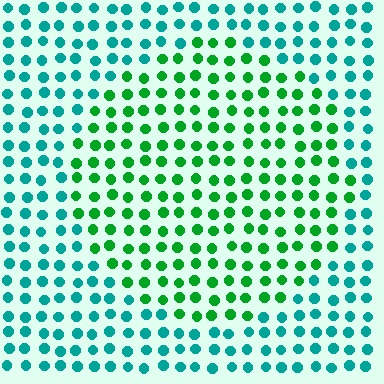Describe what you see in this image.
The image is filled with small teal elements in a uniform arrangement. A circle-shaped region is visible where the elements are tinted to a slightly different hue, forming a subtle color boundary.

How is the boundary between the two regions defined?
The boundary is defined purely by a slight shift in hue (about 44 degrees). Spacing, size, and orientation are identical on both sides.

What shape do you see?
I see a circle.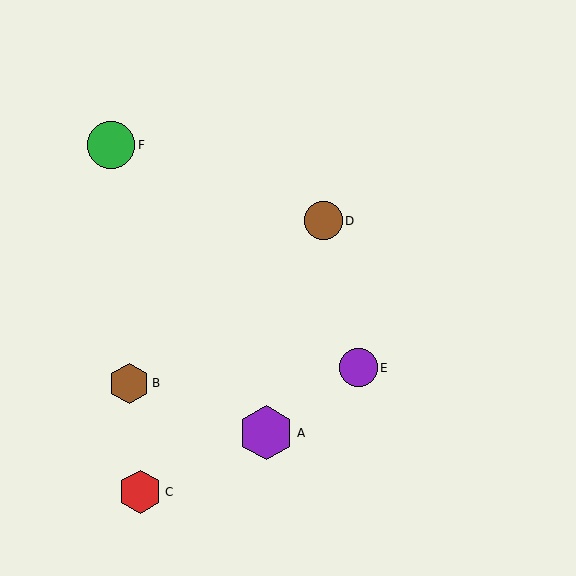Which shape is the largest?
The purple hexagon (labeled A) is the largest.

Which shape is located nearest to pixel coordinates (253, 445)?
The purple hexagon (labeled A) at (266, 433) is nearest to that location.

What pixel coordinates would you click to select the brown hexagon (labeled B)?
Click at (129, 383) to select the brown hexagon B.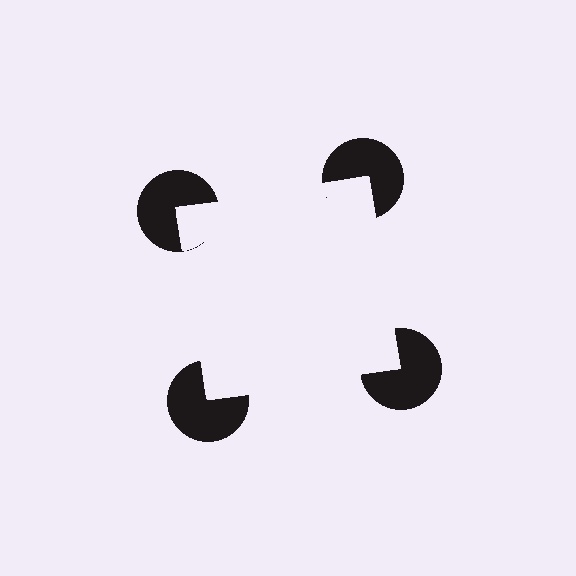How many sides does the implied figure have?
4 sides.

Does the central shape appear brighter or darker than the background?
It typically appears slightly brighter than the background, even though no actual brightness change is drawn.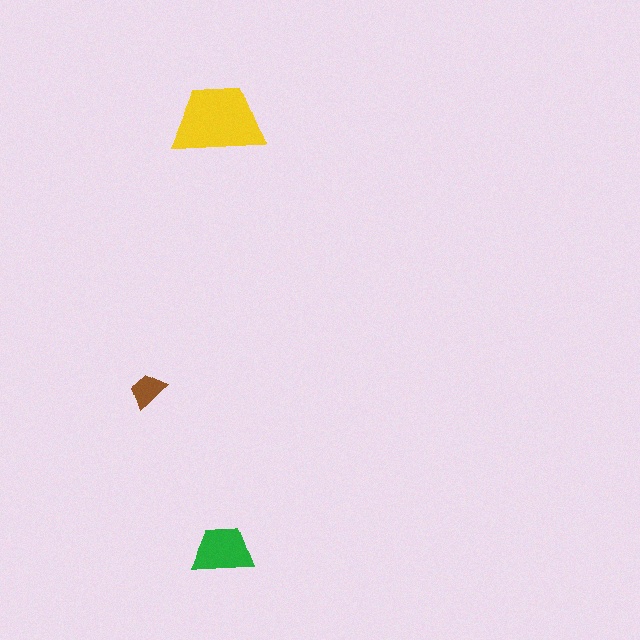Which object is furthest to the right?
The yellow trapezoid is rightmost.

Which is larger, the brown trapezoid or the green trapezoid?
The green one.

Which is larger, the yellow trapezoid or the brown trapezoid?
The yellow one.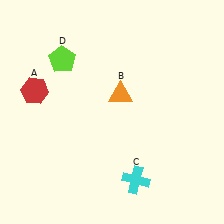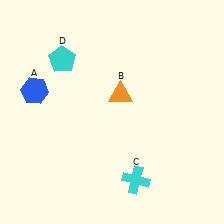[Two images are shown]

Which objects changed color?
A changed from red to blue. D changed from lime to cyan.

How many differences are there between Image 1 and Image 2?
There are 2 differences between the two images.